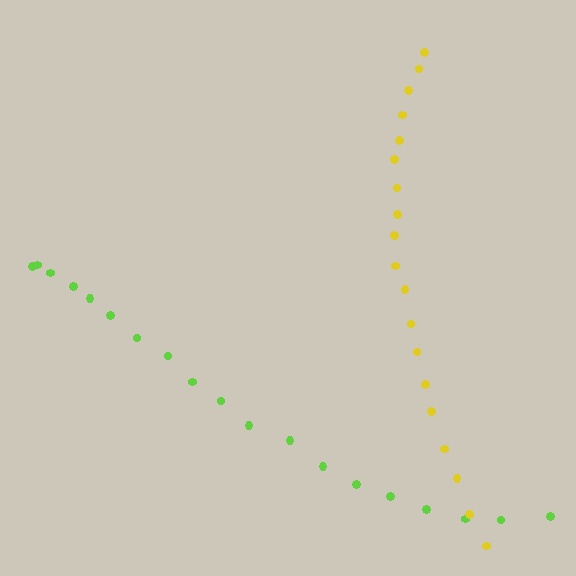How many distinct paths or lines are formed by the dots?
There are 2 distinct paths.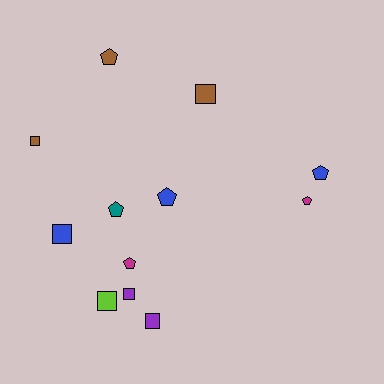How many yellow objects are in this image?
There are no yellow objects.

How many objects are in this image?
There are 12 objects.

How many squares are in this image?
There are 6 squares.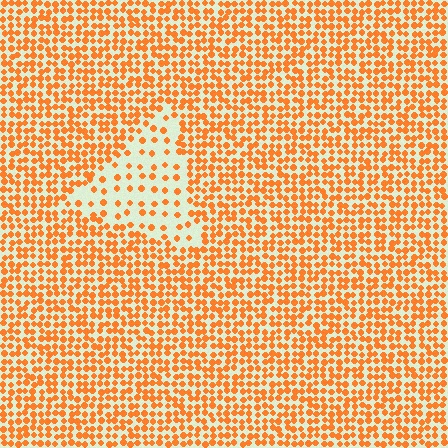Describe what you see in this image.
The image contains small orange elements arranged at two different densities. A triangle-shaped region is visible where the elements are less densely packed than the surrounding area.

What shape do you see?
I see a triangle.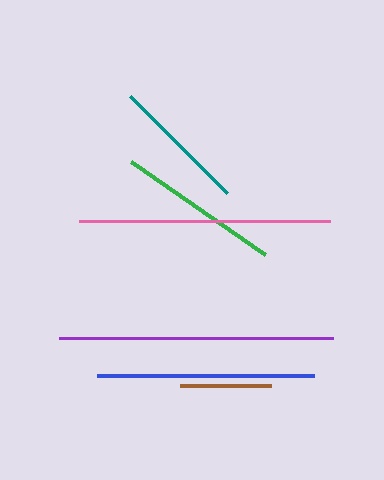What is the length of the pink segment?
The pink segment is approximately 251 pixels long.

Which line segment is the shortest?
The brown line is the shortest at approximately 91 pixels.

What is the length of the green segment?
The green segment is approximately 163 pixels long.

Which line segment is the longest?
The purple line is the longest at approximately 274 pixels.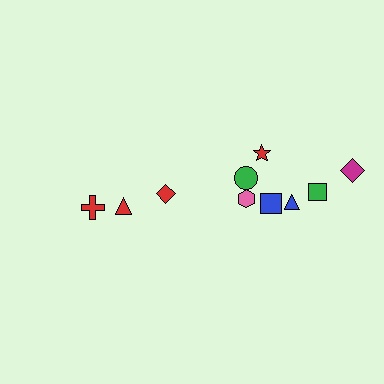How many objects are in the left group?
There are 3 objects.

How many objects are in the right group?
There are 7 objects.